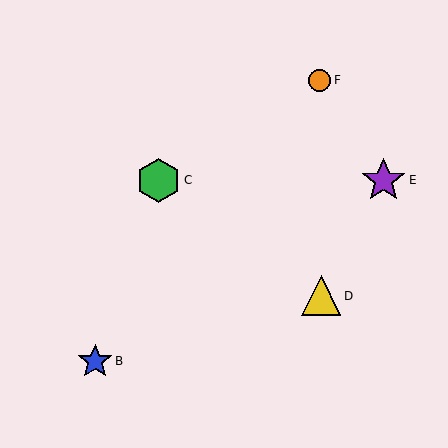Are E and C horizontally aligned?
Yes, both are at y≈180.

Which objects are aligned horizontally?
Objects A, C, E are aligned horizontally.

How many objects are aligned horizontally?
3 objects (A, C, E) are aligned horizontally.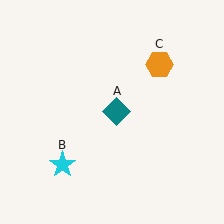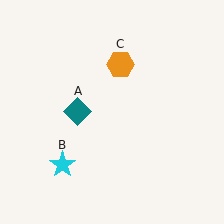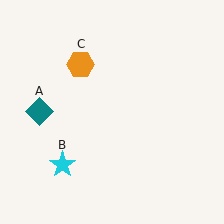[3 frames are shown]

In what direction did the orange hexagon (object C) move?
The orange hexagon (object C) moved left.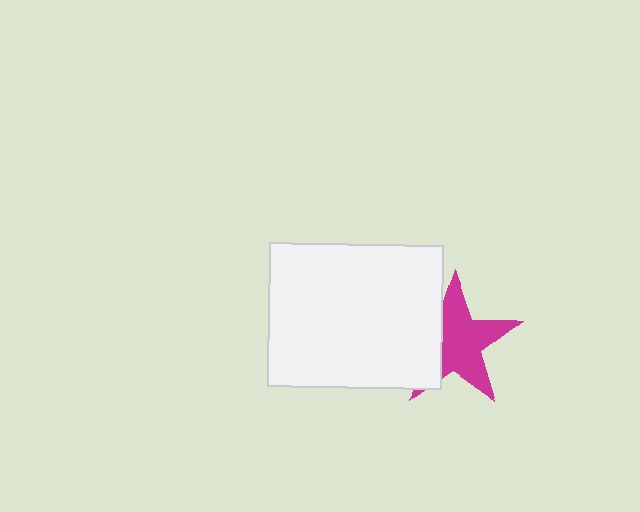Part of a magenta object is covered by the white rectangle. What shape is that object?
It is a star.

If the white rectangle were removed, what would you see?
You would see the complete magenta star.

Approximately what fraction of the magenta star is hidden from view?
Roughly 32% of the magenta star is hidden behind the white rectangle.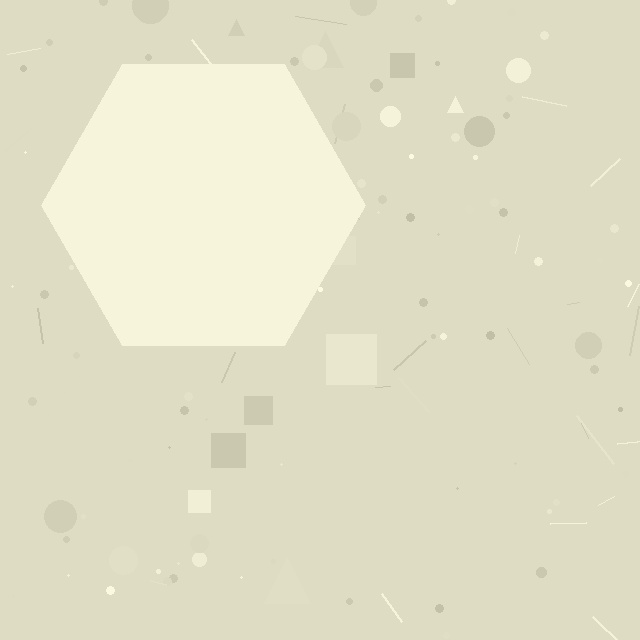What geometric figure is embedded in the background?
A hexagon is embedded in the background.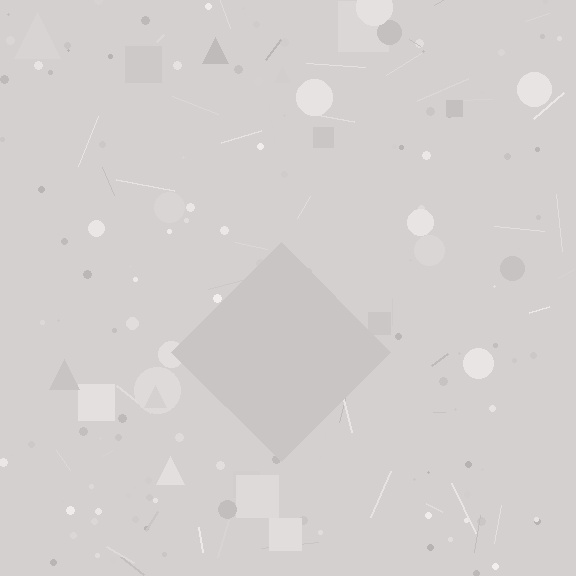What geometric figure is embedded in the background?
A diamond is embedded in the background.